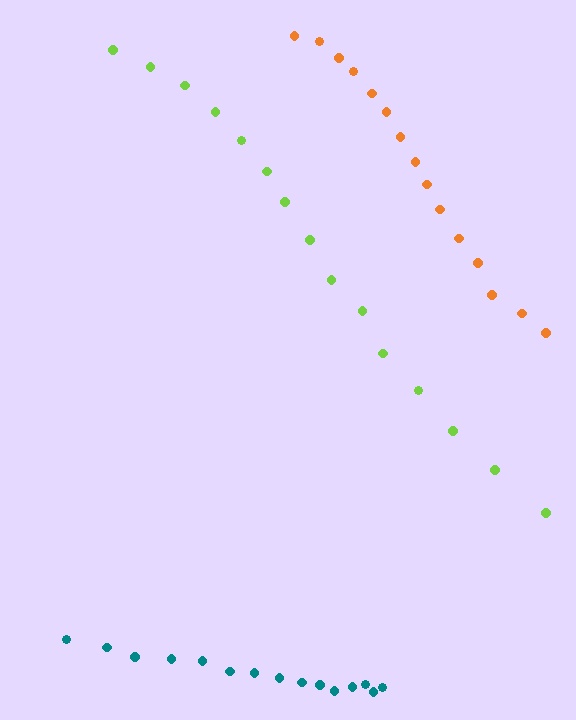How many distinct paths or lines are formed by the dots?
There are 3 distinct paths.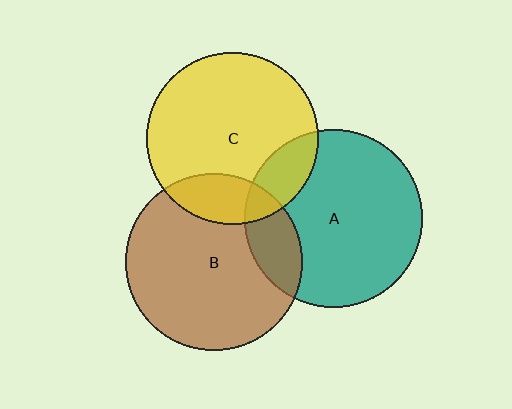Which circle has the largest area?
Circle A (teal).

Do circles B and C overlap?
Yes.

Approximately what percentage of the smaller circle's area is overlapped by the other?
Approximately 20%.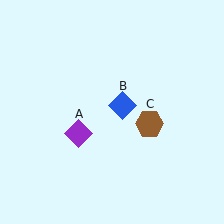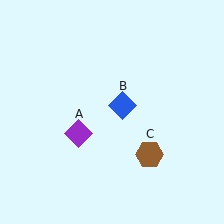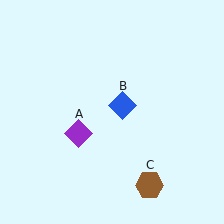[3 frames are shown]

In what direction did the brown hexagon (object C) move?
The brown hexagon (object C) moved down.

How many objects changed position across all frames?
1 object changed position: brown hexagon (object C).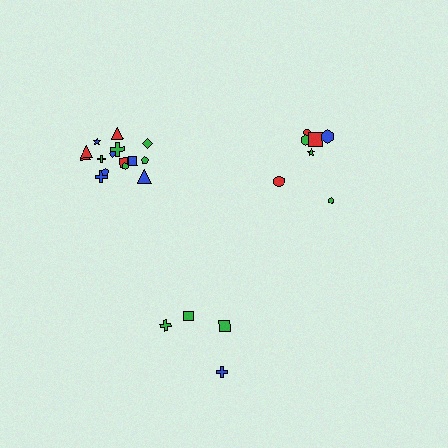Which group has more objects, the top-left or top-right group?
The top-left group.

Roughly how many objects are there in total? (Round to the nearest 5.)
Roughly 25 objects in total.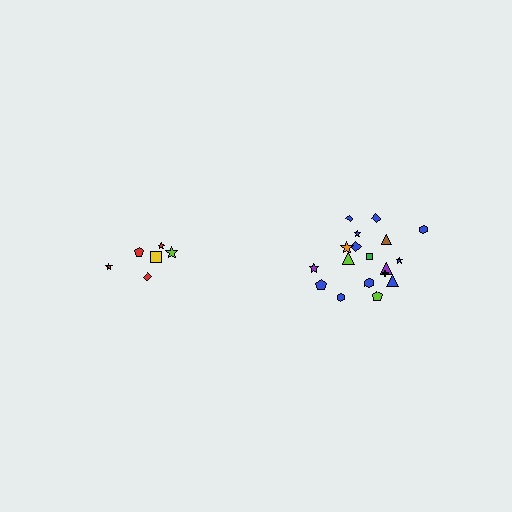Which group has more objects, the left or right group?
The right group.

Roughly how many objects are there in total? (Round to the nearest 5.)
Roughly 25 objects in total.